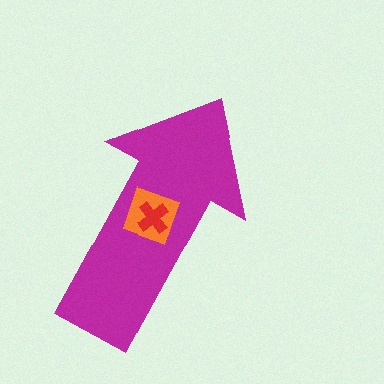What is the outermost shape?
The magenta arrow.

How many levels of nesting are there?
3.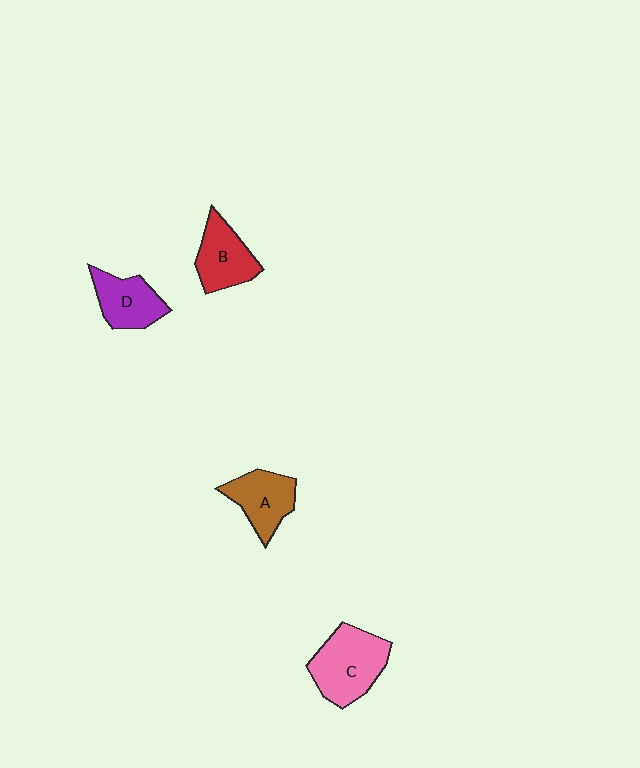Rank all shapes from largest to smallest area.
From largest to smallest: C (pink), A (brown), B (red), D (purple).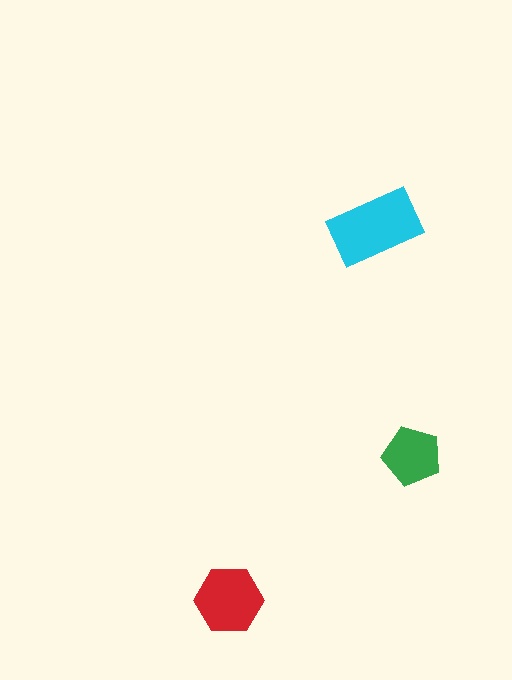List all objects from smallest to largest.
The green pentagon, the red hexagon, the cyan rectangle.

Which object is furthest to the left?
The red hexagon is leftmost.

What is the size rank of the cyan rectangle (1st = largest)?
1st.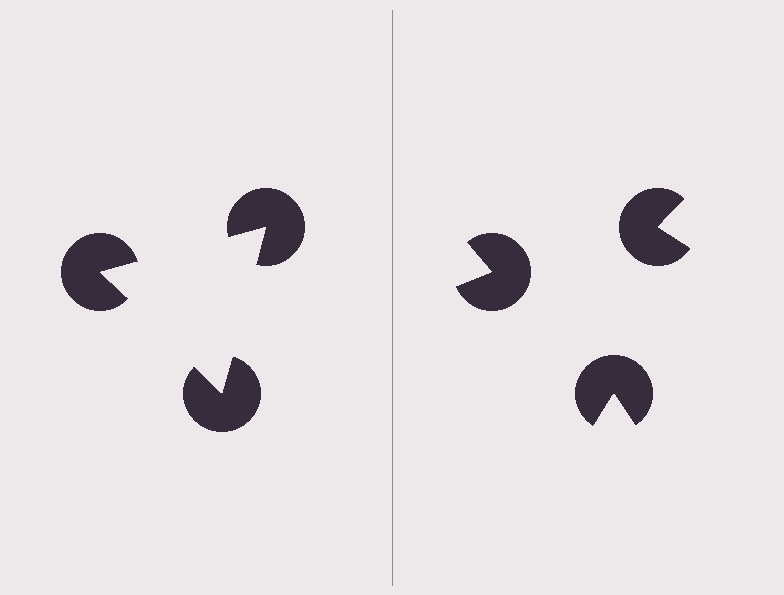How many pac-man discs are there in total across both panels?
6 — 3 on each side.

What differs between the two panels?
The pac-man discs are positioned identically on both sides; only the wedge orientations differ. On the left they align to a triangle; on the right they are misaligned.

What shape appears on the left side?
An illusory triangle.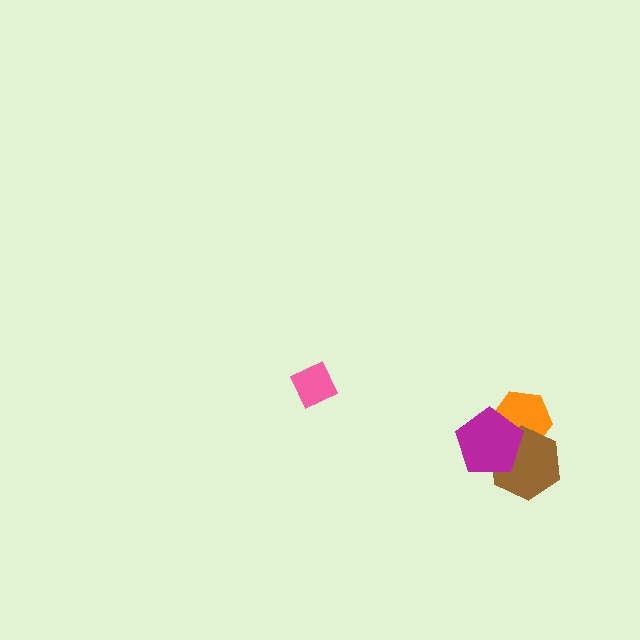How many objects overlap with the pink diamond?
0 objects overlap with the pink diamond.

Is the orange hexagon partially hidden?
Yes, it is partially covered by another shape.